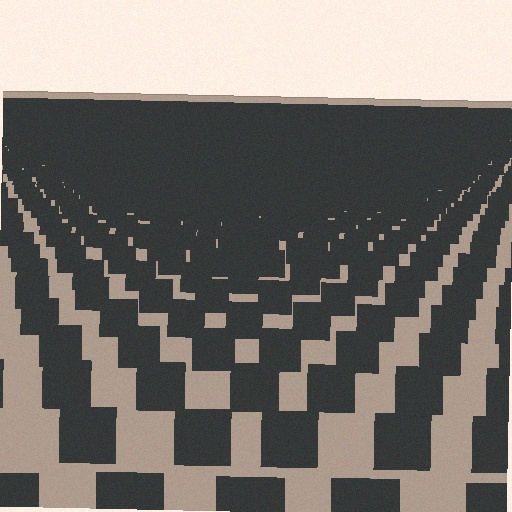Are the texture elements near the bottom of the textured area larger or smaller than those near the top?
Larger. Near the bottom, elements are closer to the viewer and appear at a bigger on-screen size.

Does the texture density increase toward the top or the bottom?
Density increases toward the top.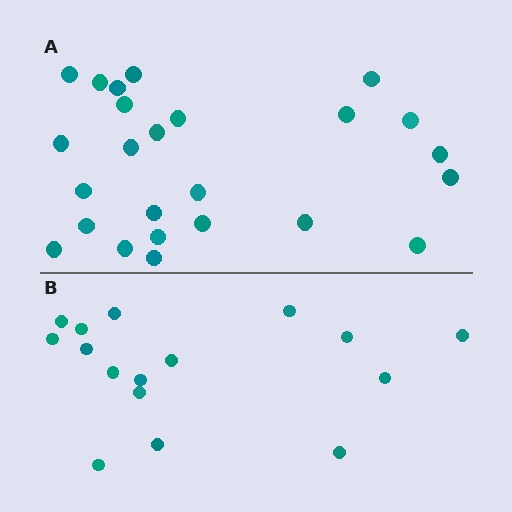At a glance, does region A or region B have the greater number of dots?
Region A (the top region) has more dots.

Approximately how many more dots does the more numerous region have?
Region A has roughly 8 or so more dots than region B.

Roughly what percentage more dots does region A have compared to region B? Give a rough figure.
About 55% more.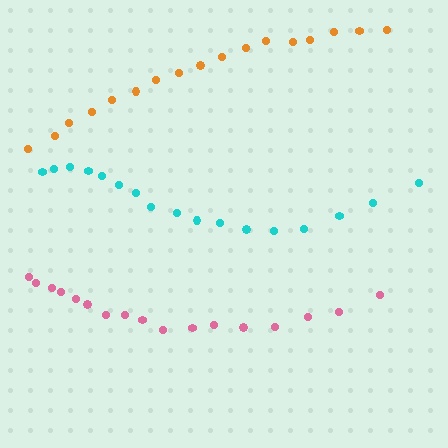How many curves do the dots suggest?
There are 3 distinct paths.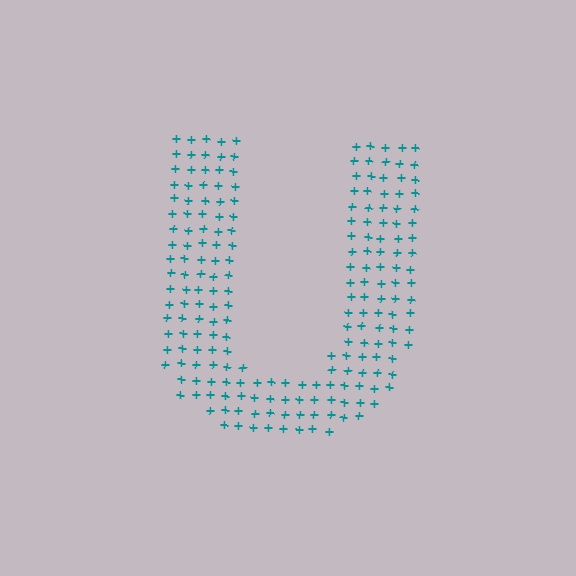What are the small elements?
The small elements are plus signs.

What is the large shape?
The large shape is the letter U.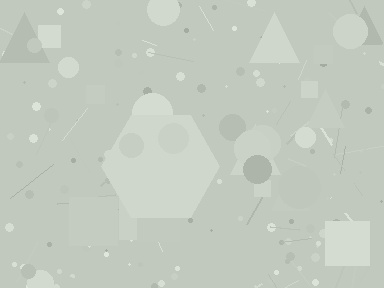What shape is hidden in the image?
A hexagon is hidden in the image.